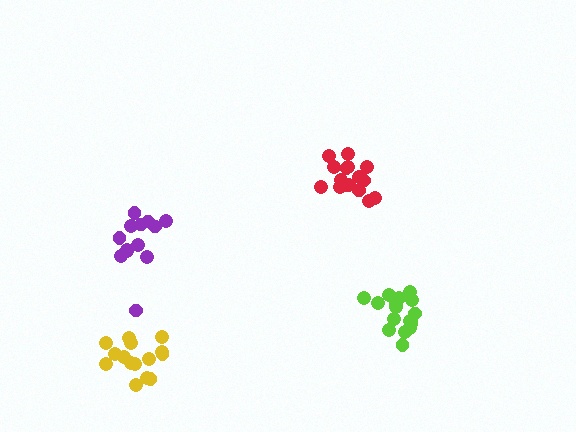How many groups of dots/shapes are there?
There are 4 groups.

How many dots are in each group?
Group 1: 16 dots, Group 2: 16 dots, Group 3: 13 dots, Group 4: 15 dots (60 total).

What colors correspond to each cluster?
The clusters are colored: red, lime, purple, yellow.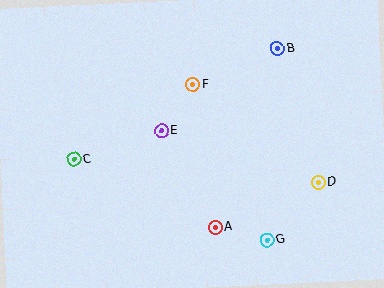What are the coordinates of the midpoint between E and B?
The midpoint between E and B is at (219, 90).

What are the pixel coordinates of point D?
Point D is at (318, 183).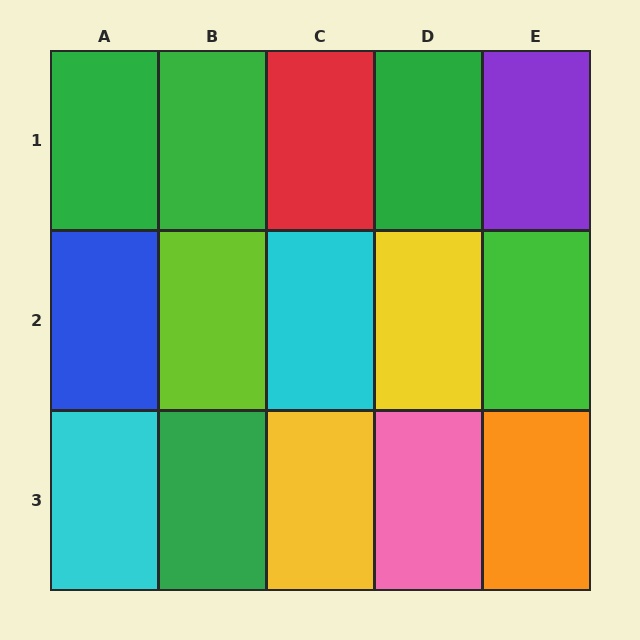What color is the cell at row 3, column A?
Cyan.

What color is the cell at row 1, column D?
Green.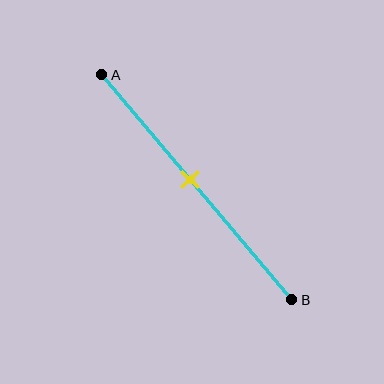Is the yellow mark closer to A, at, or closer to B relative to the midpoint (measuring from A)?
The yellow mark is closer to point A than the midpoint of segment AB.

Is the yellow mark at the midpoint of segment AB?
No, the mark is at about 45% from A, not at the 50% midpoint.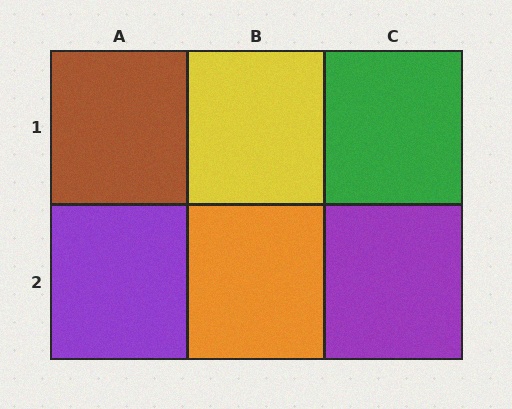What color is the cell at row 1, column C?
Green.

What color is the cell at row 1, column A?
Brown.